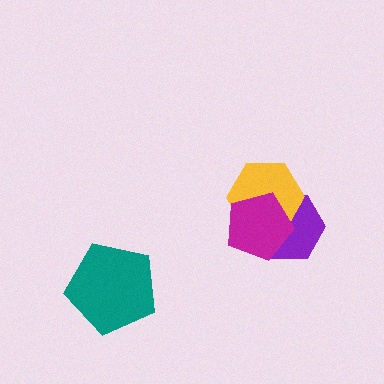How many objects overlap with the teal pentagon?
0 objects overlap with the teal pentagon.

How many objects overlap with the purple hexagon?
2 objects overlap with the purple hexagon.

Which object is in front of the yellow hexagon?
The magenta pentagon is in front of the yellow hexagon.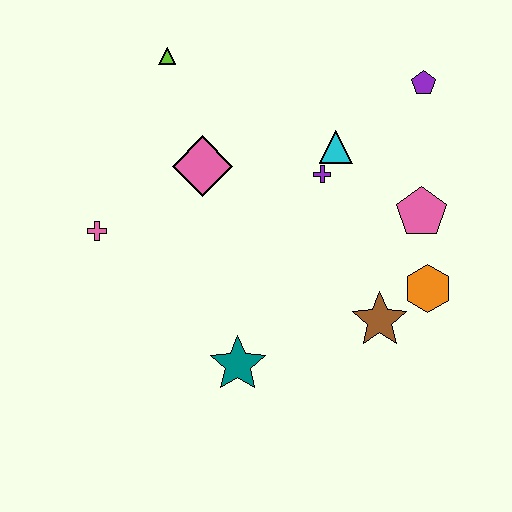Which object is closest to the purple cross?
The cyan triangle is closest to the purple cross.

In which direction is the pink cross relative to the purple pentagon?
The pink cross is to the left of the purple pentagon.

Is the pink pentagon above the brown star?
Yes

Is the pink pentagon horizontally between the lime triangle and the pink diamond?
No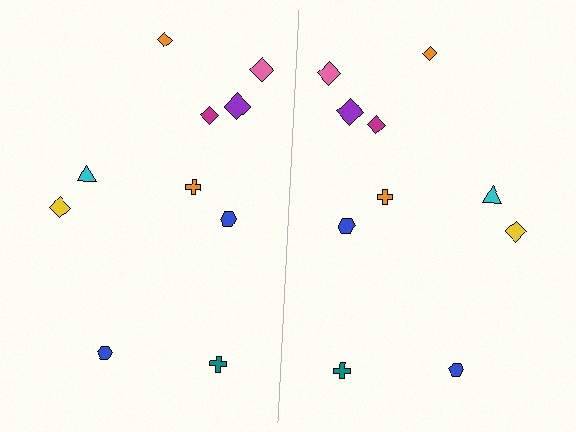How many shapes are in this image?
There are 20 shapes in this image.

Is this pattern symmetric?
Yes, this pattern has bilateral (reflection) symmetry.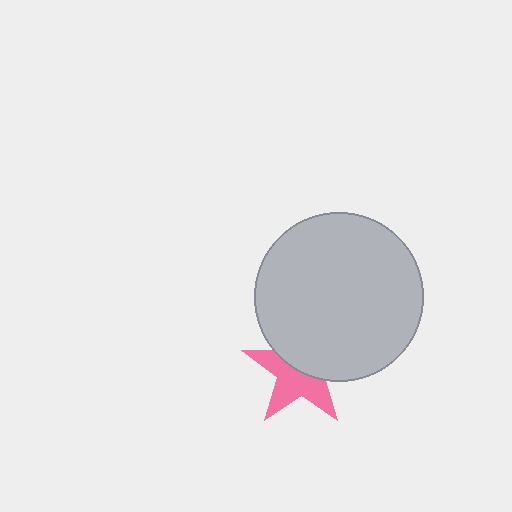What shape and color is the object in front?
The object in front is a light gray circle.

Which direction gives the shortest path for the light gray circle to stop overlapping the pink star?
Moving up gives the shortest separation.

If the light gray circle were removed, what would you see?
You would see the complete pink star.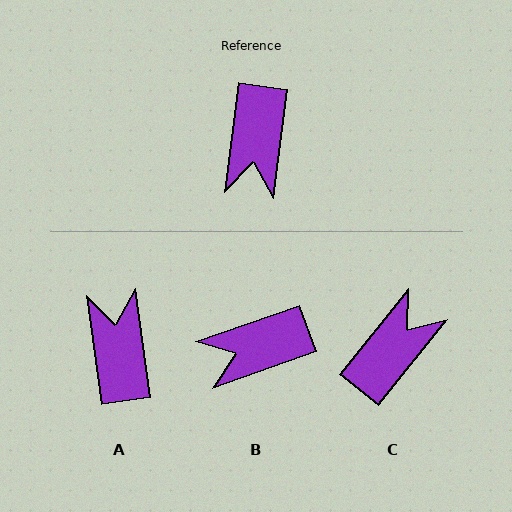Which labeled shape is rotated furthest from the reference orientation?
A, about 165 degrees away.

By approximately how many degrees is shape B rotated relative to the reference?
Approximately 64 degrees clockwise.